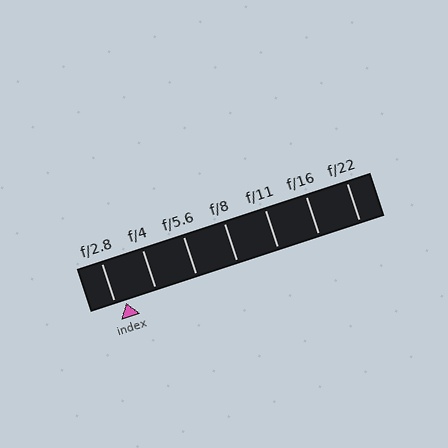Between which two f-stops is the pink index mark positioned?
The index mark is between f/2.8 and f/4.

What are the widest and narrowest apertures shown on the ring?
The widest aperture shown is f/2.8 and the narrowest is f/22.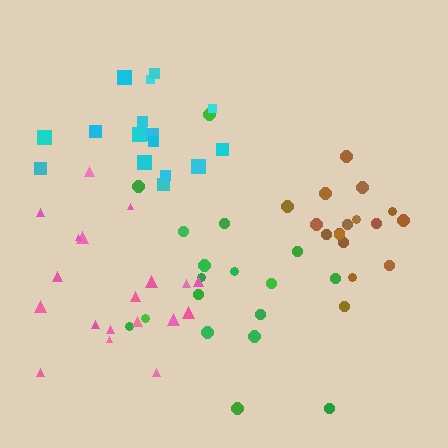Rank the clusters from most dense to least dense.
brown, cyan, pink, green.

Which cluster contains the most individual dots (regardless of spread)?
Pink (19).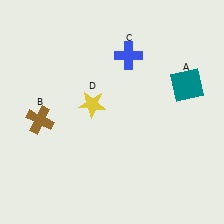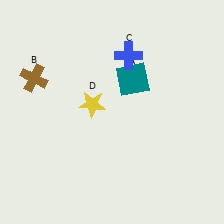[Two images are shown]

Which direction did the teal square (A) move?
The teal square (A) moved left.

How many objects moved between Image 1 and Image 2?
2 objects moved between the two images.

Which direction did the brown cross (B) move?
The brown cross (B) moved up.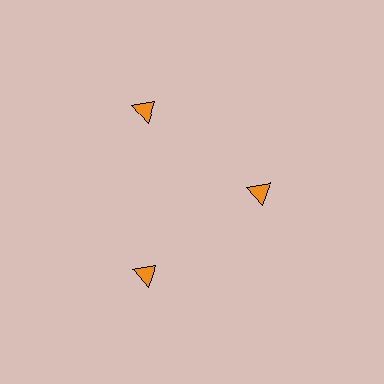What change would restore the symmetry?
The symmetry would be restored by moving it outward, back onto the ring so that all 3 triangles sit at equal angles and equal distance from the center.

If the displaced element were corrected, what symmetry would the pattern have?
It would have 3-fold rotational symmetry — the pattern would map onto itself every 120 degrees.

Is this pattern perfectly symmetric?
No. The 3 orange triangles are arranged in a ring, but one element near the 3 o'clock position is pulled inward toward the center, breaking the 3-fold rotational symmetry.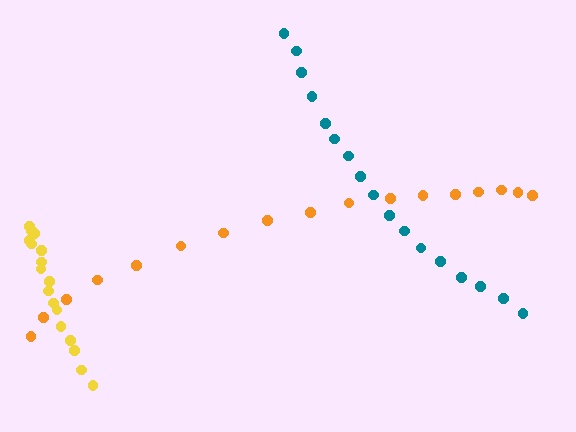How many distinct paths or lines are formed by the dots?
There are 3 distinct paths.